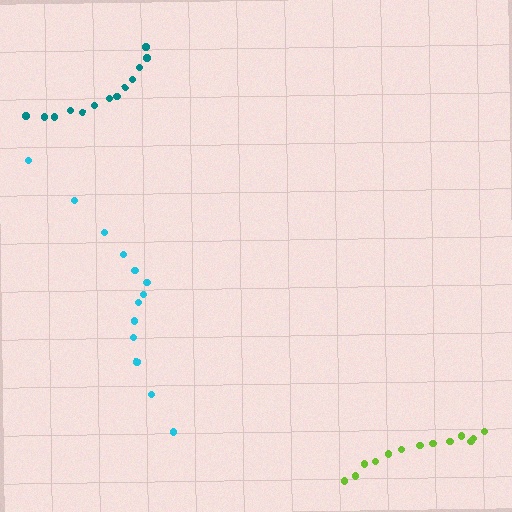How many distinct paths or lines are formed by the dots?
There are 3 distinct paths.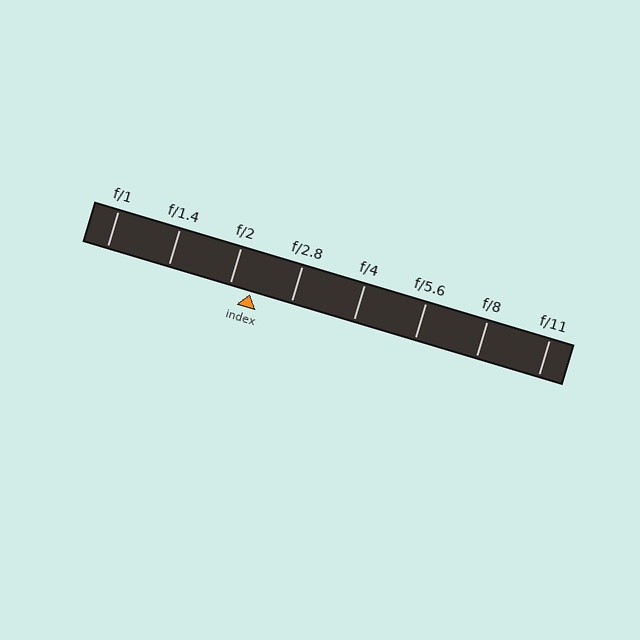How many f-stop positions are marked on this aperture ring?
There are 8 f-stop positions marked.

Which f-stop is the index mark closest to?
The index mark is closest to f/2.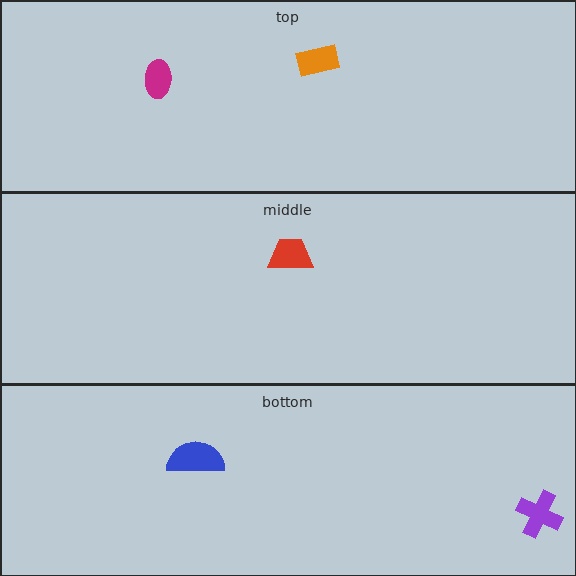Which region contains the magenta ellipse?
The top region.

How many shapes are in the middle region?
1.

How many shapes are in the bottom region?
2.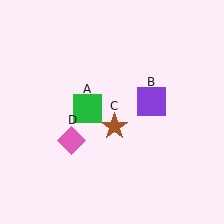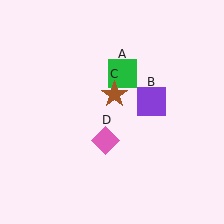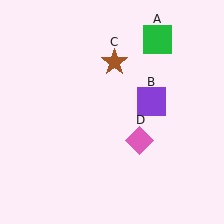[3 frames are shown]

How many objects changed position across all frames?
3 objects changed position: green square (object A), brown star (object C), pink diamond (object D).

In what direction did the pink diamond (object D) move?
The pink diamond (object D) moved right.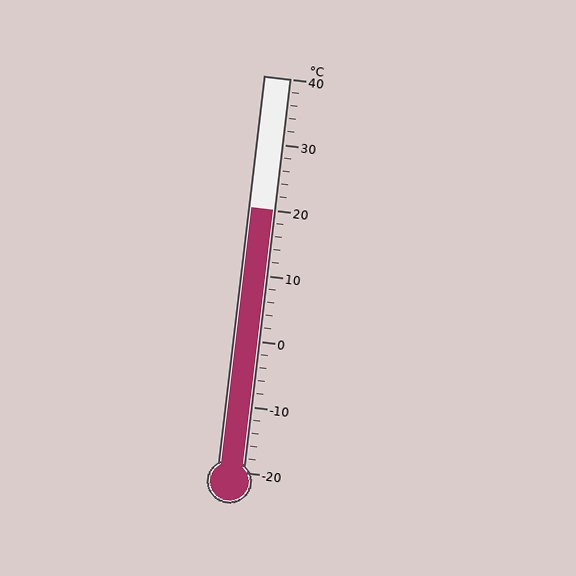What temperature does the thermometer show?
The thermometer shows approximately 20°C.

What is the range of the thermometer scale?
The thermometer scale ranges from -20°C to 40°C.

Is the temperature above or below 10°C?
The temperature is above 10°C.